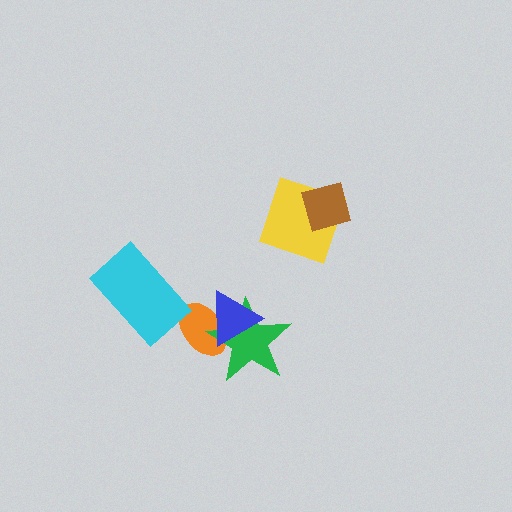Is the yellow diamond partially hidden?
Yes, it is partially covered by another shape.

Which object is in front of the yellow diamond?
The brown diamond is in front of the yellow diamond.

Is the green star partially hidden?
Yes, it is partially covered by another shape.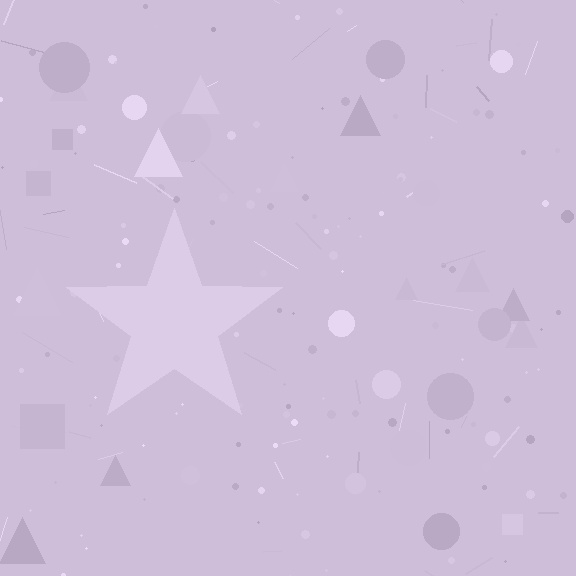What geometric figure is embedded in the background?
A star is embedded in the background.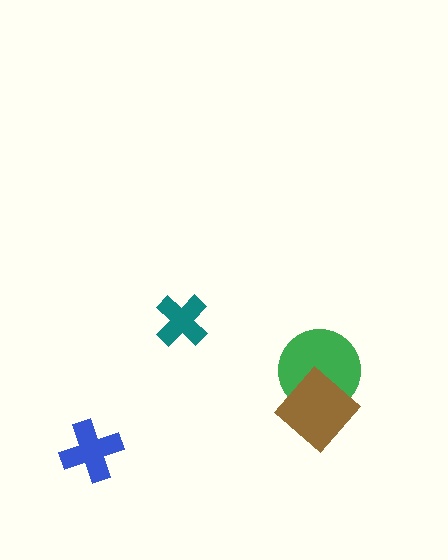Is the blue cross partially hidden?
No, no other shape covers it.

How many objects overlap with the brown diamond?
1 object overlaps with the brown diamond.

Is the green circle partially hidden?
Yes, it is partially covered by another shape.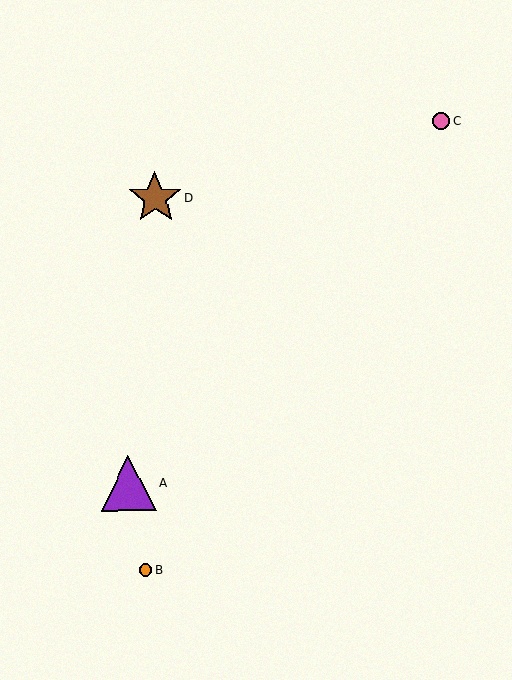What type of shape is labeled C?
Shape C is a pink circle.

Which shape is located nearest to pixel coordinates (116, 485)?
The purple triangle (labeled A) at (128, 484) is nearest to that location.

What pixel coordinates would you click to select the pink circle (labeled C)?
Click at (442, 121) to select the pink circle C.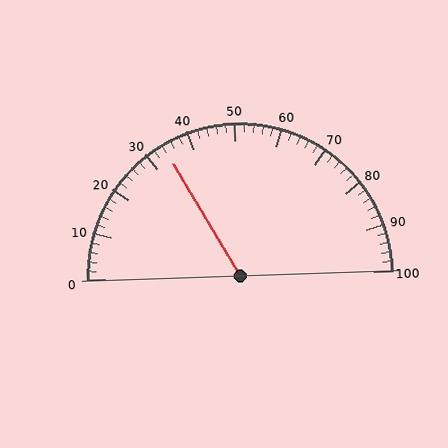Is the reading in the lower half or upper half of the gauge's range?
The reading is in the lower half of the range (0 to 100).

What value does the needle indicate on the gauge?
The needle indicates approximately 34.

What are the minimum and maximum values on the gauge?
The gauge ranges from 0 to 100.